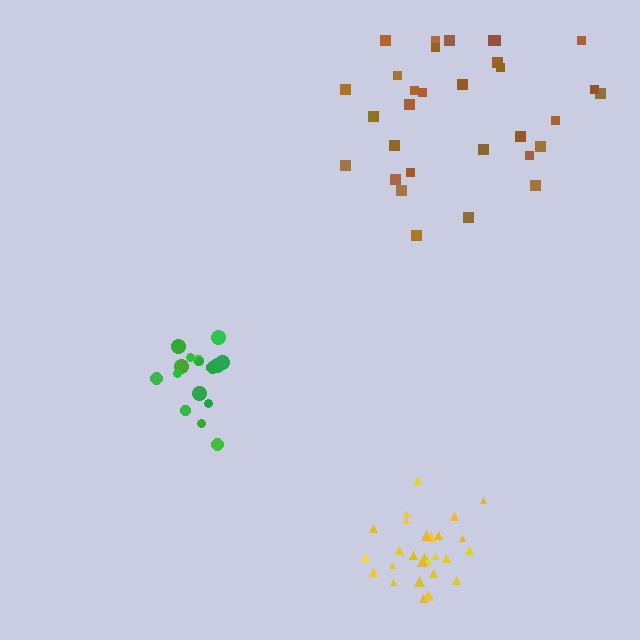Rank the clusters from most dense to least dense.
yellow, green, brown.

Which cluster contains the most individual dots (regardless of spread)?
Brown (31).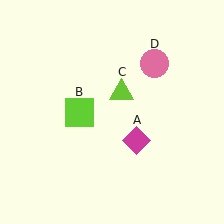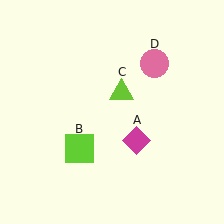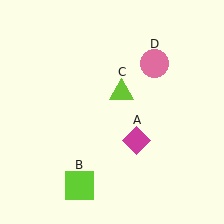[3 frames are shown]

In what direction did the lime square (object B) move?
The lime square (object B) moved down.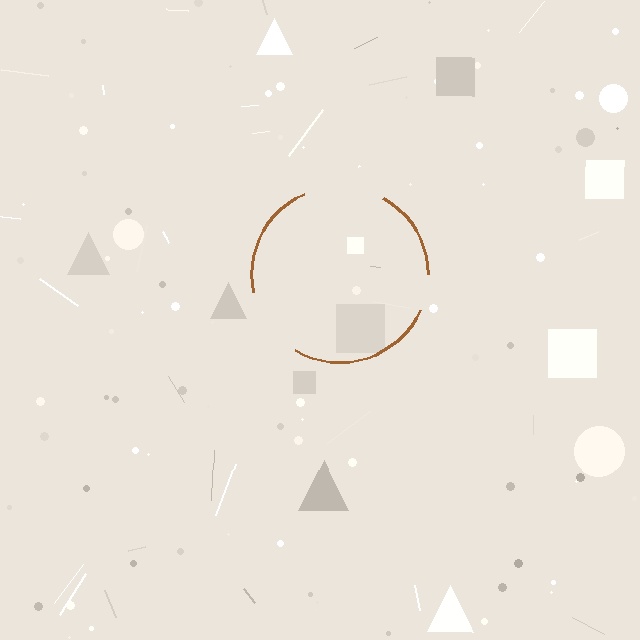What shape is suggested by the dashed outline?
The dashed outline suggests a circle.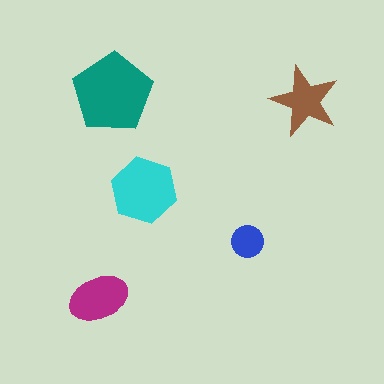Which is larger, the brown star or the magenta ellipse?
The magenta ellipse.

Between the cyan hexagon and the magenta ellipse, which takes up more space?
The cyan hexagon.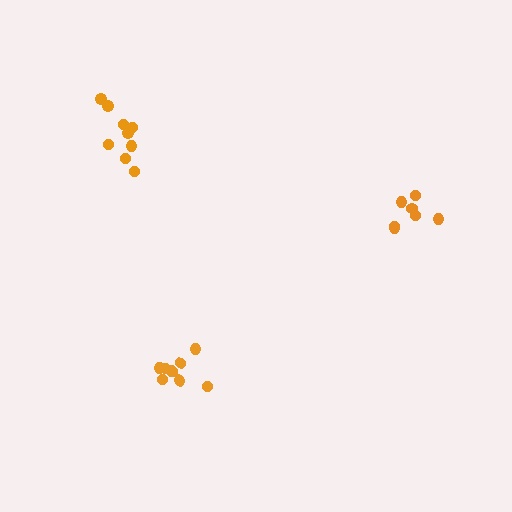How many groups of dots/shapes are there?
There are 3 groups.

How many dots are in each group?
Group 1: 7 dots, Group 2: 9 dots, Group 3: 9 dots (25 total).